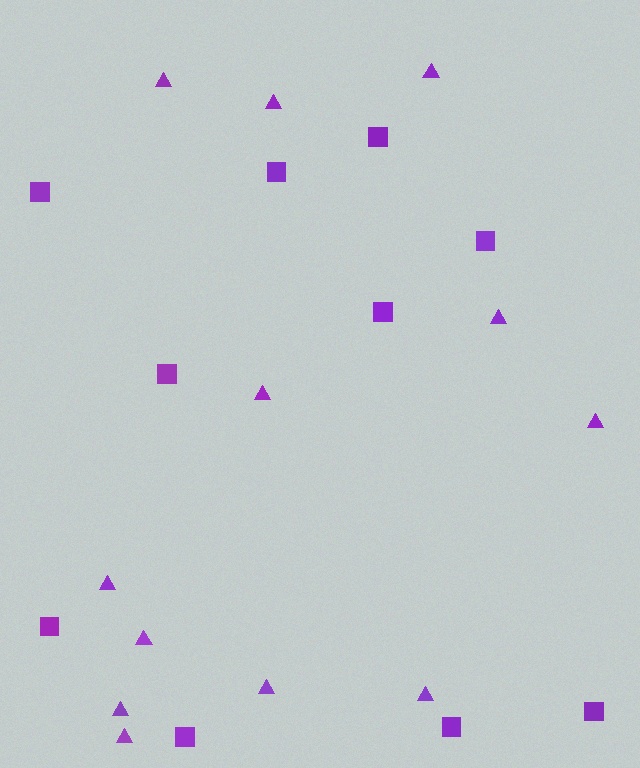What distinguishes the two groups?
There are 2 groups: one group of squares (10) and one group of triangles (12).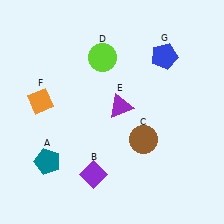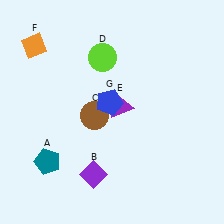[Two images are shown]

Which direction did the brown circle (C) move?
The brown circle (C) moved left.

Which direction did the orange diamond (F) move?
The orange diamond (F) moved up.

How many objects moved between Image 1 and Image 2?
3 objects moved between the two images.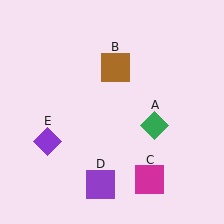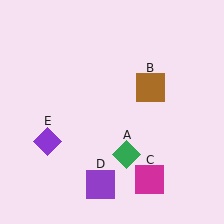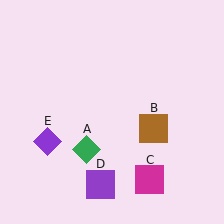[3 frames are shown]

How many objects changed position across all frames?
2 objects changed position: green diamond (object A), brown square (object B).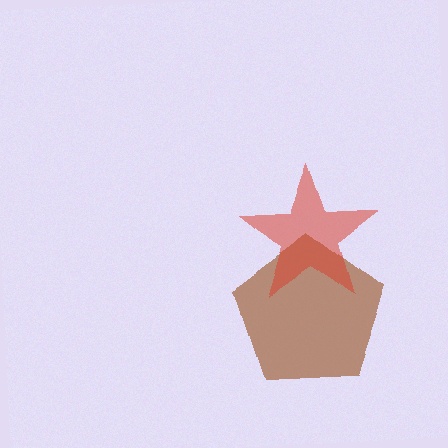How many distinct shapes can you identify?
There are 2 distinct shapes: a brown pentagon, a red star.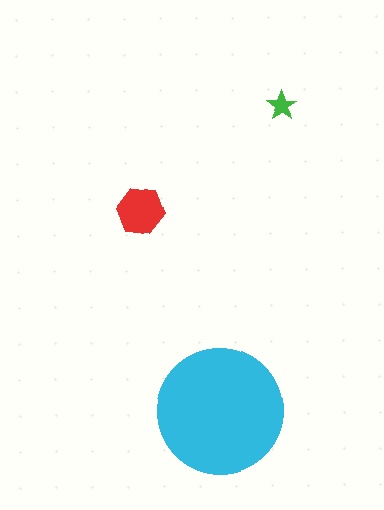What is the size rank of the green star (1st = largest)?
3rd.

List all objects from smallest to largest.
The green star, the red hexagon, the cyan circle.